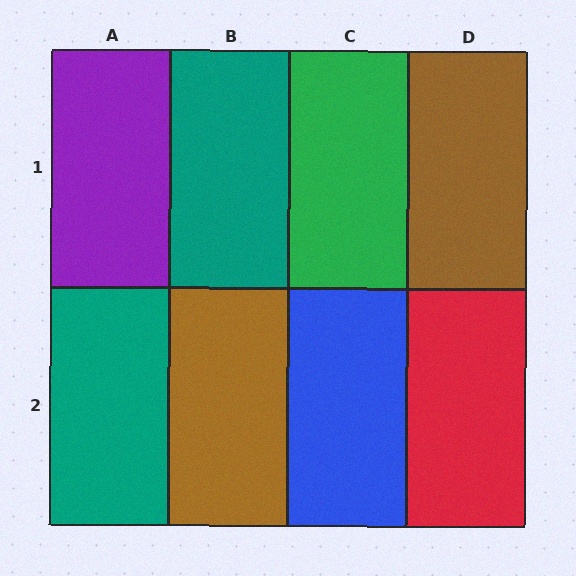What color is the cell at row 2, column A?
Teal.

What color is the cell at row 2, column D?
Red.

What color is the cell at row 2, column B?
Brown.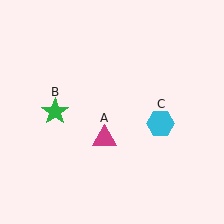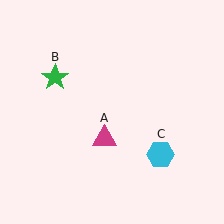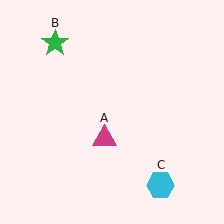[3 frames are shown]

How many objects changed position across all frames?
2 objects changed position: green star (object B), cyan hexagon (object C).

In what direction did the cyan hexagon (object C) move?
The cyan hexagon (object C) moved down.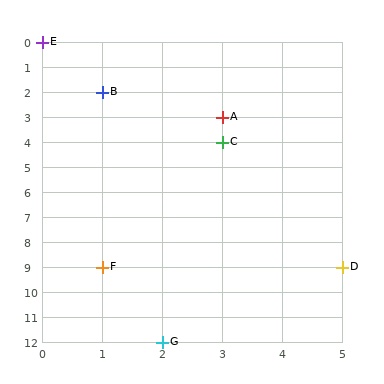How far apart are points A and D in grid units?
Points A and D are 2 columns and 6 rows apart (about 6.3 grid units diagonally).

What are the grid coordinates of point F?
Point F is at grid coordinates (1, 9).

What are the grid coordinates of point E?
Point E is at grid coordinates (0, 0).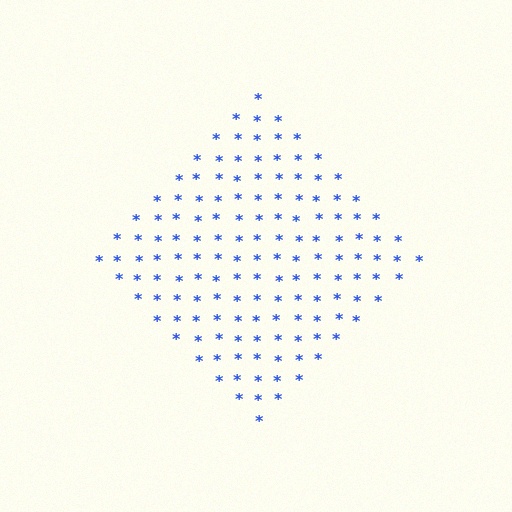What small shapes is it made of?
It is made of small asterisks.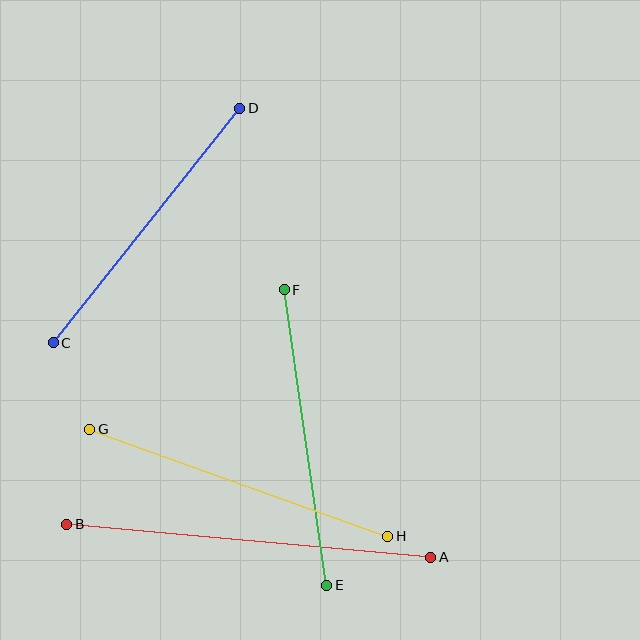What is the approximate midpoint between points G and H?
The midpoint is at approximately (239, 483) pixels.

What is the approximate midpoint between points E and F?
The midpoint is at approximately (305, 438) pixels.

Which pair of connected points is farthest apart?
Points A and B are farthest apart.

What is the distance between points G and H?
The distance is approximately 317 pixels.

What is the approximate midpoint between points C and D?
The midpoint is at approximately (147, 225) pixels.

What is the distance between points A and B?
The distance is approximately 365 pixels.